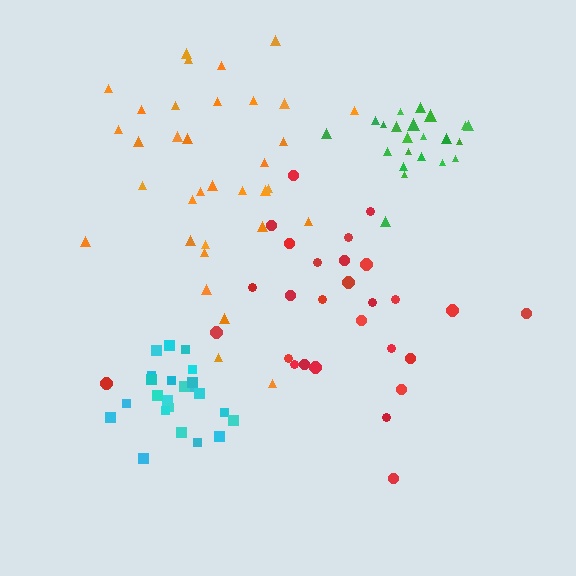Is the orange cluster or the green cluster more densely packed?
Green.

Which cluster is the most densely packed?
Cyan.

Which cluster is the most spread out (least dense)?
Red.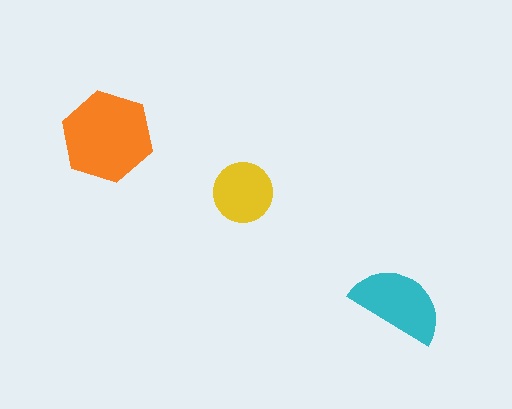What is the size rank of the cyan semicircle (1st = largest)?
2nd.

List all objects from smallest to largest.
The yellow circle, the cyan semicircle, the orange hexagon.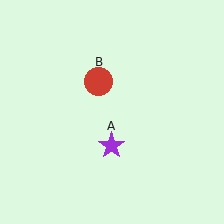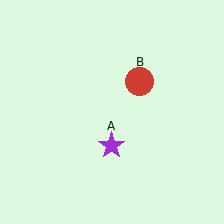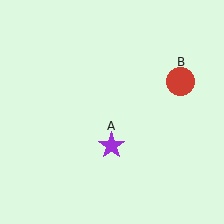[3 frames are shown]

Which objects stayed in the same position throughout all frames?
Purple star (object A) remained stationary.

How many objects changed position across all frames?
1 object changed position: red circle (object B).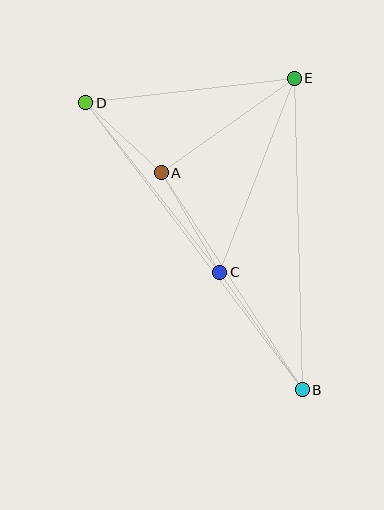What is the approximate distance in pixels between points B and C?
The distance between B and C is approximately 144 pixels.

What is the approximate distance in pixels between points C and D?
The distance between C and D is approximately 216 pixels.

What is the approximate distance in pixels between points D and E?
The distance between D and E is approximately 210 pixels.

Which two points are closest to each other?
Points A and D are closest to each other.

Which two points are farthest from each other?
Points B and D are farthest from each other.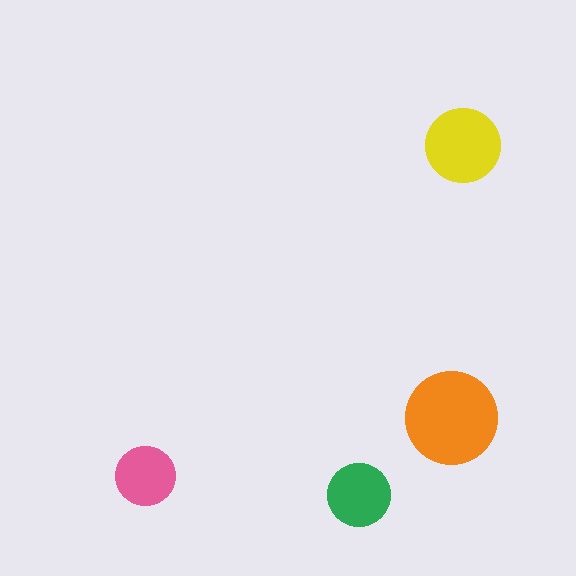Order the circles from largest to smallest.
the orange one, the yellow one, the green one, the pink one.